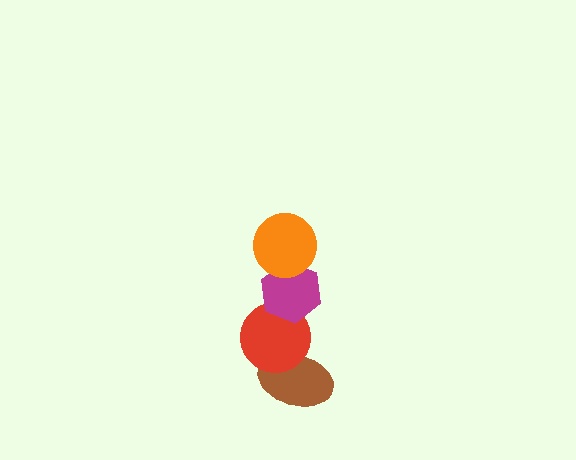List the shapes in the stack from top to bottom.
From top to bottom: the orange circle, the magenta hexagon, the red circle, the brown ellipse.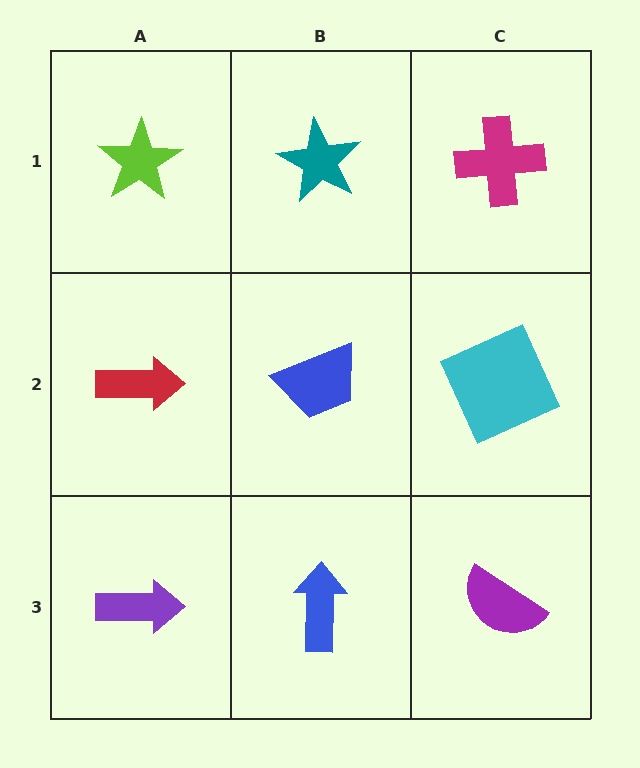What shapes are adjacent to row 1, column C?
A cyan square (row 2, column C), a teal star (row 1, column B).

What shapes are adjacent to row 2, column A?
A lime star (row 1, column A), a purple arrow (row 3, column A), a blue trapezoid (row 2, column B).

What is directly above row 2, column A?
A lime star.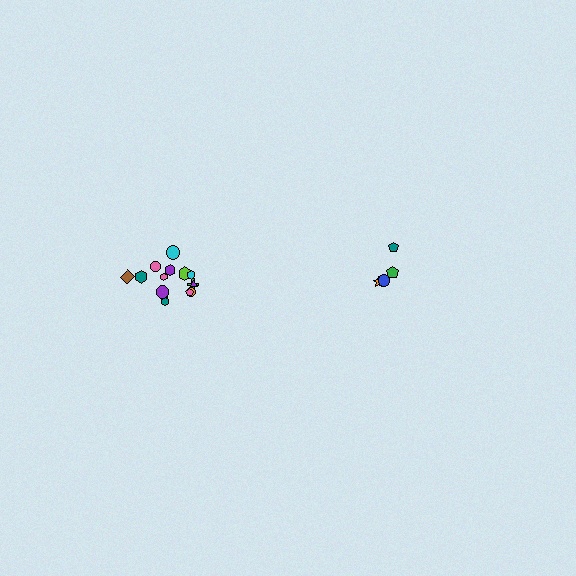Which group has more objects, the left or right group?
The left group.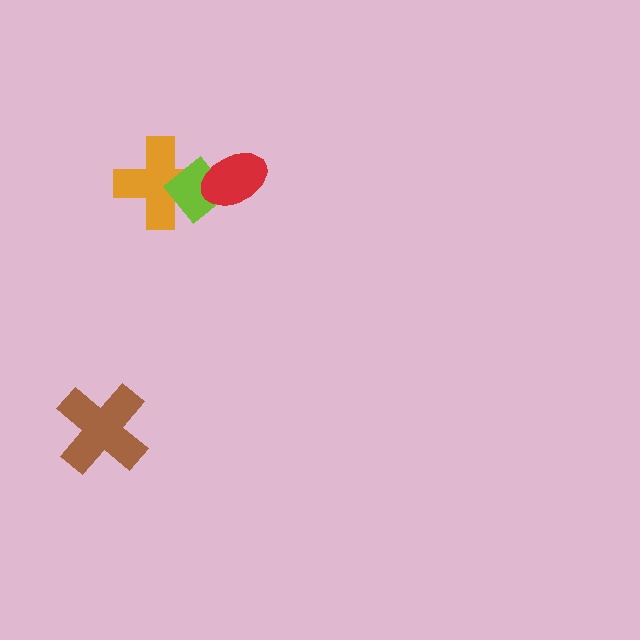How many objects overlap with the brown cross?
0 objects overlap with the brown cross.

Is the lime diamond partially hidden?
Yes, it is partially covered by another shape.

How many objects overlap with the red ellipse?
1 object overlaps with the red ellipse.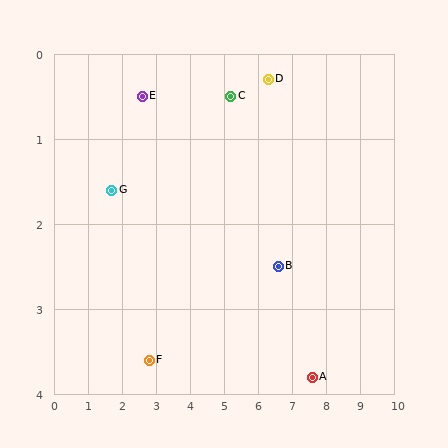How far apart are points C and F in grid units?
Points C and F are about 3.9 grid units apart.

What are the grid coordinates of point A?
Point A is at approximately (7.6, 3.8).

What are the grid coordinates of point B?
Point B is at approximately (6.6, 2.5).